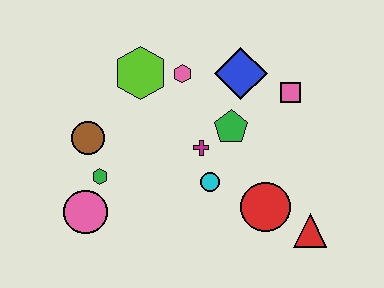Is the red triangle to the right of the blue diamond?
Yes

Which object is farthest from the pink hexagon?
The red triangle is farthest from the pink hexagon.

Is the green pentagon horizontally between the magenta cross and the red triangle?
Yes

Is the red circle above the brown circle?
No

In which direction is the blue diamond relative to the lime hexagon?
The blue diamond is to the right of the lime hexagon.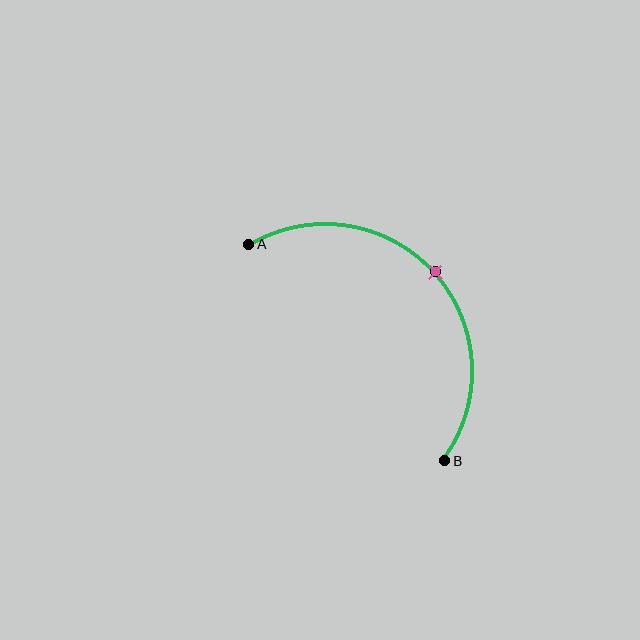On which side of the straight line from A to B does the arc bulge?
The arc bulges above and to the right of the straight line connecting A and B.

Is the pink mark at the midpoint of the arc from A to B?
Yes. The pink mark lies on the arc at equal arc-length from both A and B — it is the arc midpoint.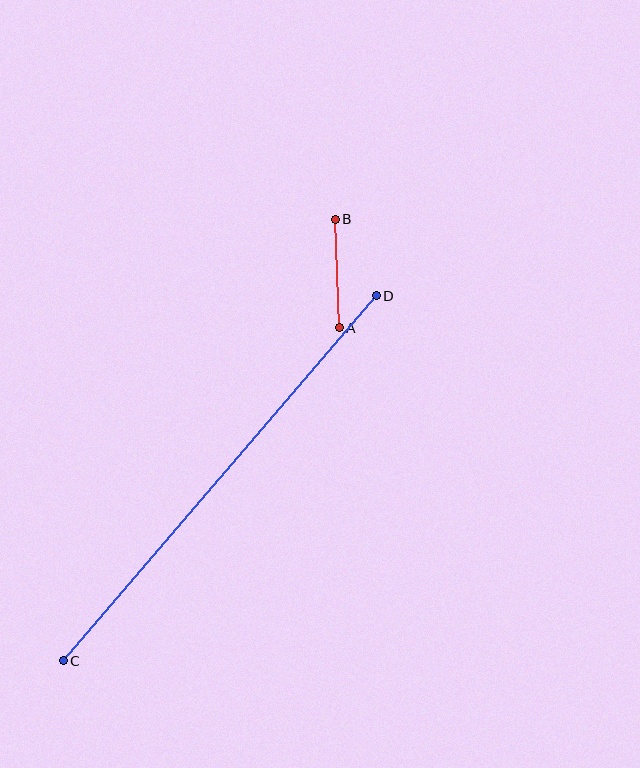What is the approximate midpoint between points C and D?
The midpoint is at approximately (220, 478) pixels.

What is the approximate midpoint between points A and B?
The midpoint is at approximately (337, 273) pixels.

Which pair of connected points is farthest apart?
Points C and D are farthest apart.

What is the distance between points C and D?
The distance is approximately 481 pixels.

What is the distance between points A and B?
The distance is approximately 108 pixels.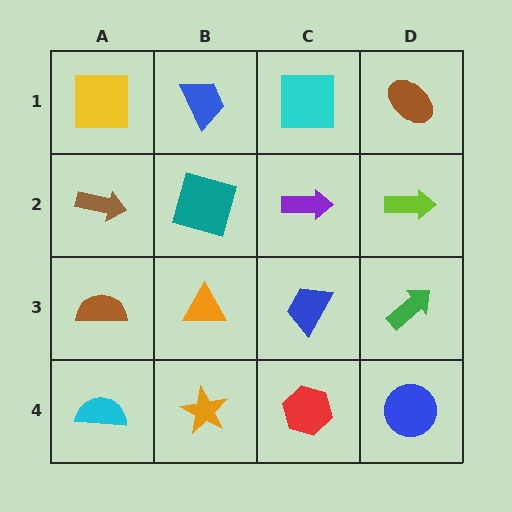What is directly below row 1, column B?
A teal square.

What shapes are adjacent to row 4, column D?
A green arrow (row 3, column D), a red hexagon (row 4, column C).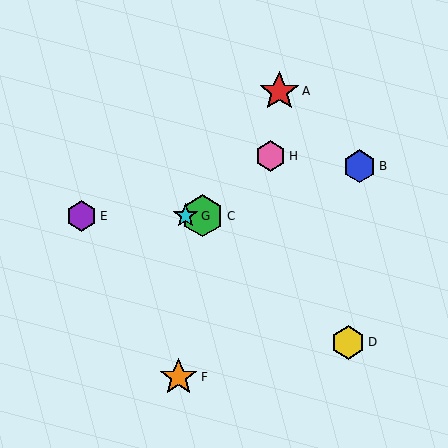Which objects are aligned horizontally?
Objects C, E, G are aligned horizontally.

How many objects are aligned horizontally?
3 objects (C, E, G) are aligned horizontally.